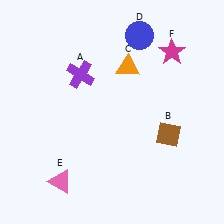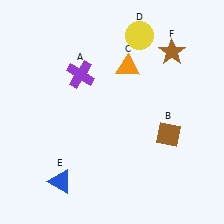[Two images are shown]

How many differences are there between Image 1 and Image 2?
There are 3 differences between the two images.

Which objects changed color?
D changed from blue to yellow. E changed from pink to blue. F changed from magenta to brown.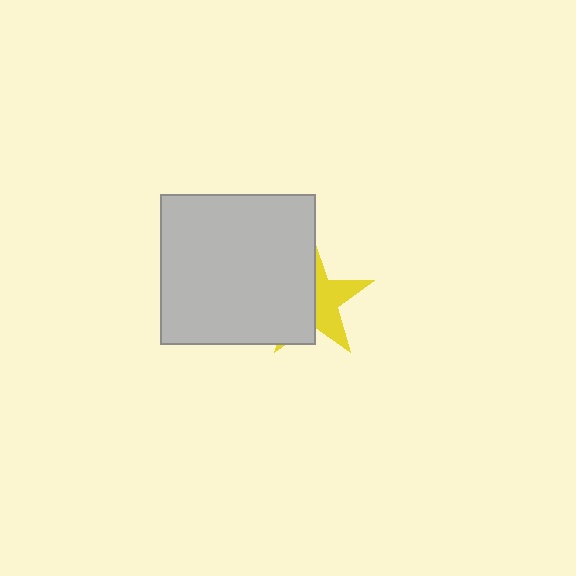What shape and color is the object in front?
The object in front is a light gray rectangle.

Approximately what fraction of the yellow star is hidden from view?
Roughly 54% of the yellow star is hidden behind the light gray rectangle.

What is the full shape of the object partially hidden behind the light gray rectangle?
The partially hidden object is a yellow star.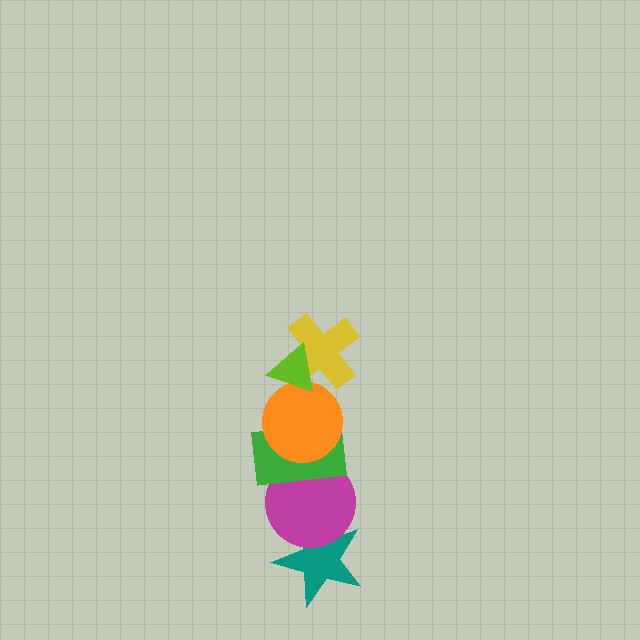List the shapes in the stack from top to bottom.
From top to bottom: the lime triangle, the yellow cross, the orange circle, the green rectangle, the magenta circle, the teal star.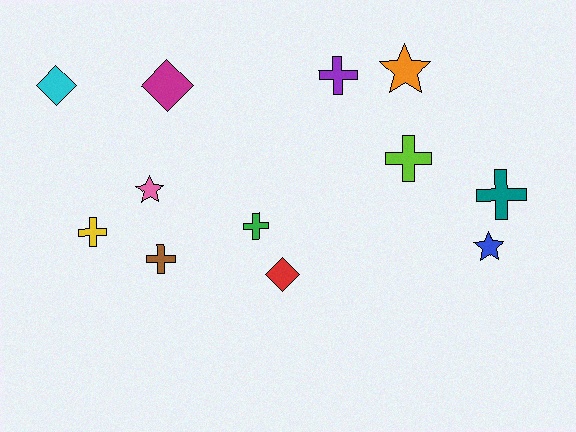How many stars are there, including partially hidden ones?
There are 3 stars.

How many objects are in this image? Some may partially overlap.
There are 12 objects.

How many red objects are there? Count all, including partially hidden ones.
There is 1 red object.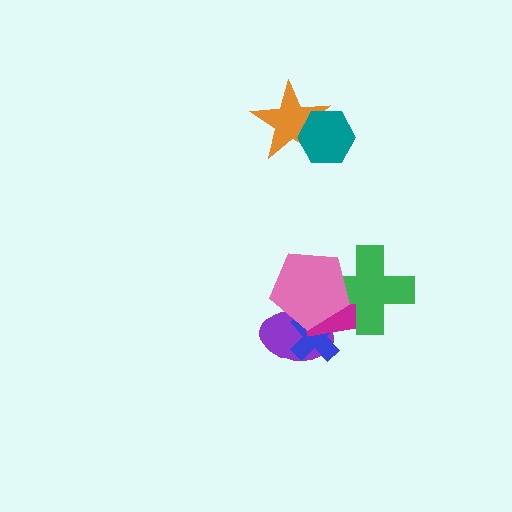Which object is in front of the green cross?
The pink pentagon is in front of the green cross.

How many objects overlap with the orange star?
1 object overlaps with the orange star.